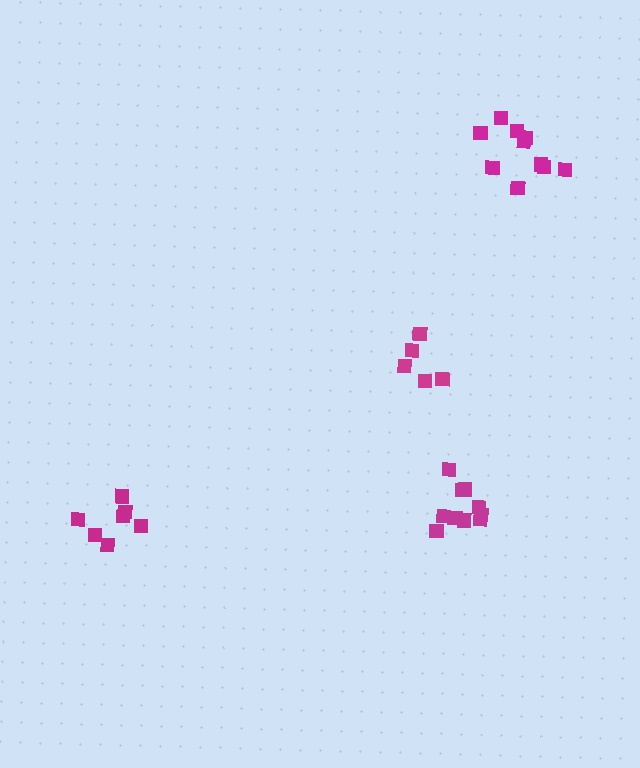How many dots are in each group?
Group 1: 10 dots, Group 2: 7 dots, Group 3: 5 dots, Group 4: 10 dots (32 total).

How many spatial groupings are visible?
There are 4 spatial groupings.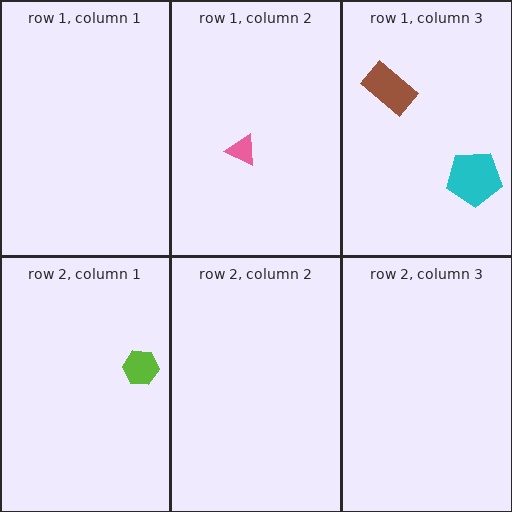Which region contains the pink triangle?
The row 1, column 2 region.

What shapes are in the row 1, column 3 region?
The brown rectangle, the cyan pentagon.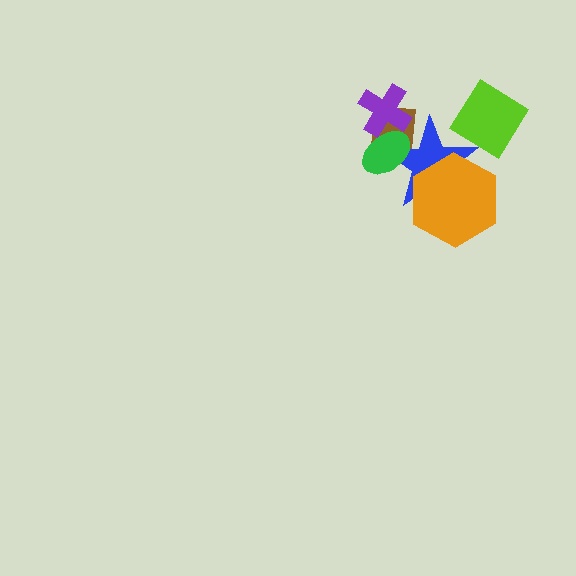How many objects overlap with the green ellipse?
3 objects overlap with the green ellipse.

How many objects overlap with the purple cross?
2 objects overlap with the purple cross.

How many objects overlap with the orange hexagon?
1 object overlaps with the orange hexagon.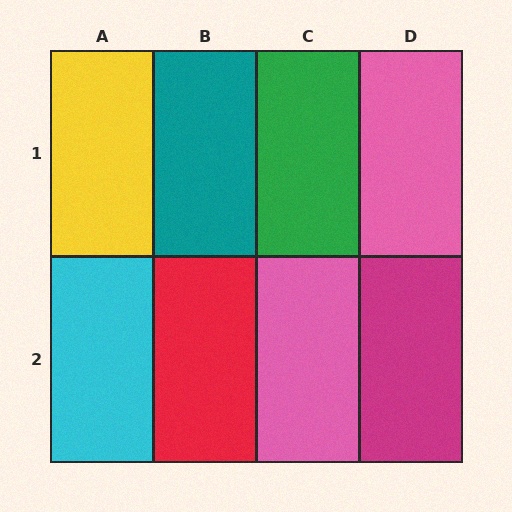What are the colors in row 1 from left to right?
Yellow, teal, green, pink.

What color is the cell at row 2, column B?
Red.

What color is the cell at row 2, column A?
Cyan.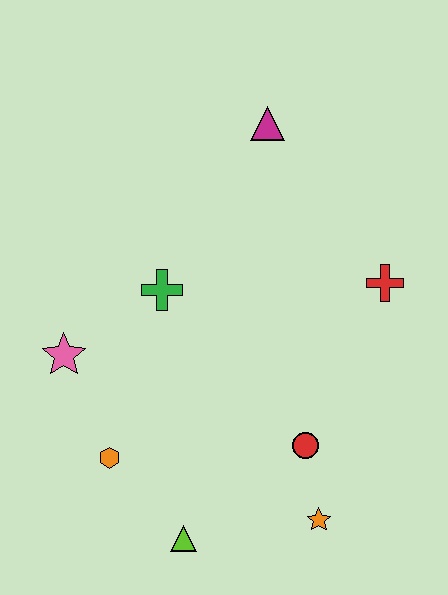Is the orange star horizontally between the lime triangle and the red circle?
No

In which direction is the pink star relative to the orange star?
The pink star is to the left of the orange star.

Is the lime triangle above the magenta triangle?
No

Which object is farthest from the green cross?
The orange star is farthest from the green cross.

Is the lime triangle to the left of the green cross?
No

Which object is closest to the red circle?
The orange star is closest to the red circle.